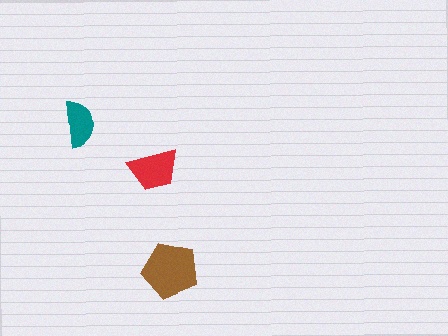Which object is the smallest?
The teal semicircle.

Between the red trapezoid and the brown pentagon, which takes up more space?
The brown pentagon.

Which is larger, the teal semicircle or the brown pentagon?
The brown pentagon.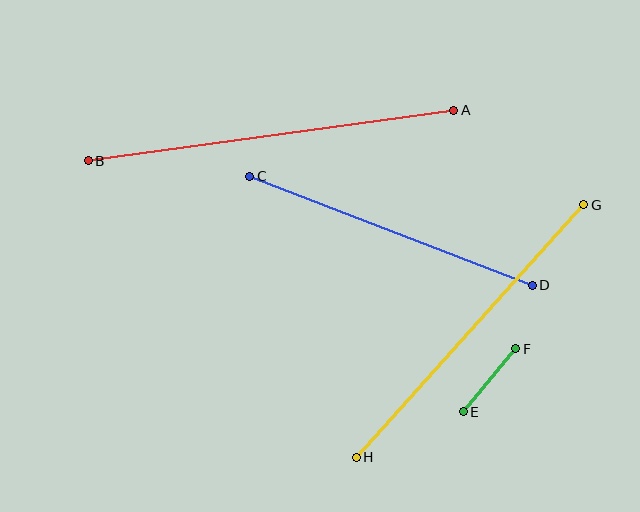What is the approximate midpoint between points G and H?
The midpoint is at approximately (470, 331) pixels.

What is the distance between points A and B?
The distance is approximately 369 pixels.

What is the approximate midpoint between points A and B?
The midpoint is at approximately (271, 135) pixels.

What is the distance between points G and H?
The distance is approximately 340 pixels.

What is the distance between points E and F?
The distance is approximately 82 pixels.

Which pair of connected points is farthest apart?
Points A and B are farthest apart.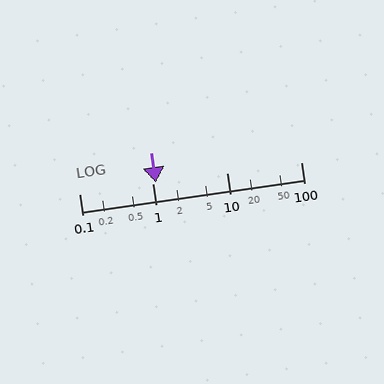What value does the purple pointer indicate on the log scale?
The pointer indicates approximately 1.1.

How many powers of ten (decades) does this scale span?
The scale spans 3 decades, from 0.1 to 100.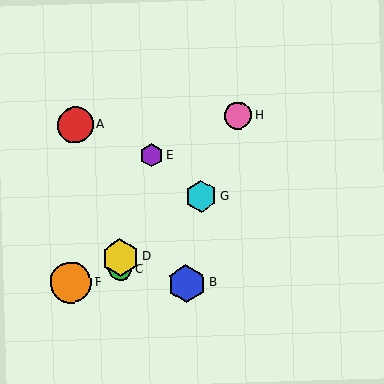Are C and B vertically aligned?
No, C is at x≈121 and B is at x≈186.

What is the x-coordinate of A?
Object A is at x≈75.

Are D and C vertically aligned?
Yes, both are at x≈120.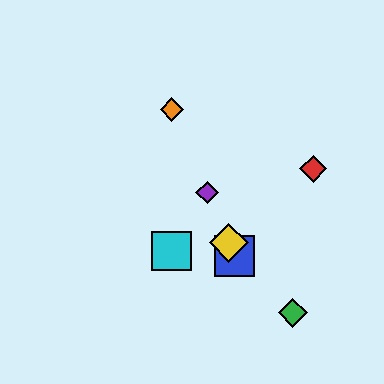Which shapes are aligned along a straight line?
The blue square, the yellow diamond, the purple diamond, the orange diamond are aligned along a straight line.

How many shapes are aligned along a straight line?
4 shapes (the blue square, the yellow diamond, the purple diamond, the orange diamond) are aligned along a straight line.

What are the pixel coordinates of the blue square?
The blue square is at (235, 256).